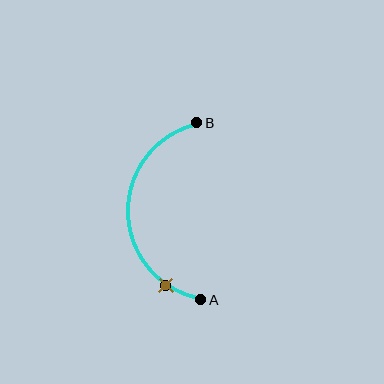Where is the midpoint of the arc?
The arc midpoint is the point on the curve farthest from the straight line joining A and B. It sits to the left of that line.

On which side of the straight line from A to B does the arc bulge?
The arc bulges to the left of the straight line connecting A and B.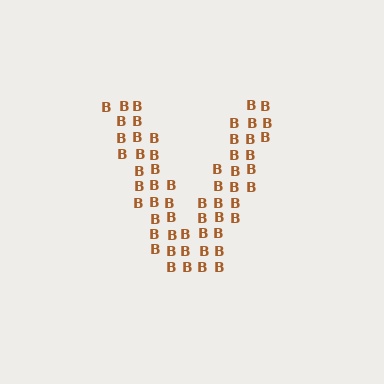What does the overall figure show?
The overall figure shows the letter V.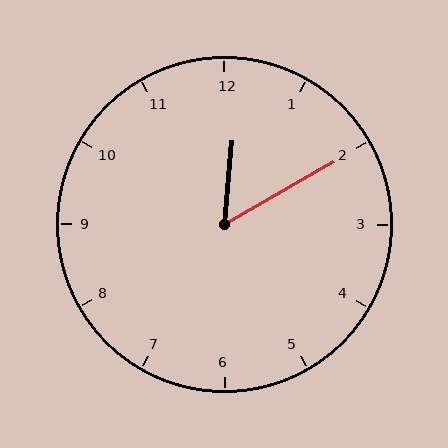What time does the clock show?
12:10.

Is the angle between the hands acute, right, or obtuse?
It is acute.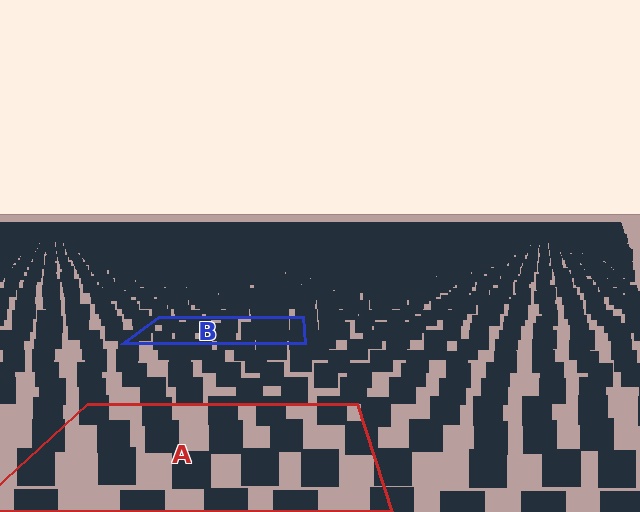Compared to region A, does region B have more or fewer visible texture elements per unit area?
Region B has more texture elements per unit area — they are packed more densely because it is farther away.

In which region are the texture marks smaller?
The texture marks are smaller in region B, because it is farther away.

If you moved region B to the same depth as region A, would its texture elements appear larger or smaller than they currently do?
They would appear larger. At a closer depth, the same texture elements are projected at a bigger on-screen size.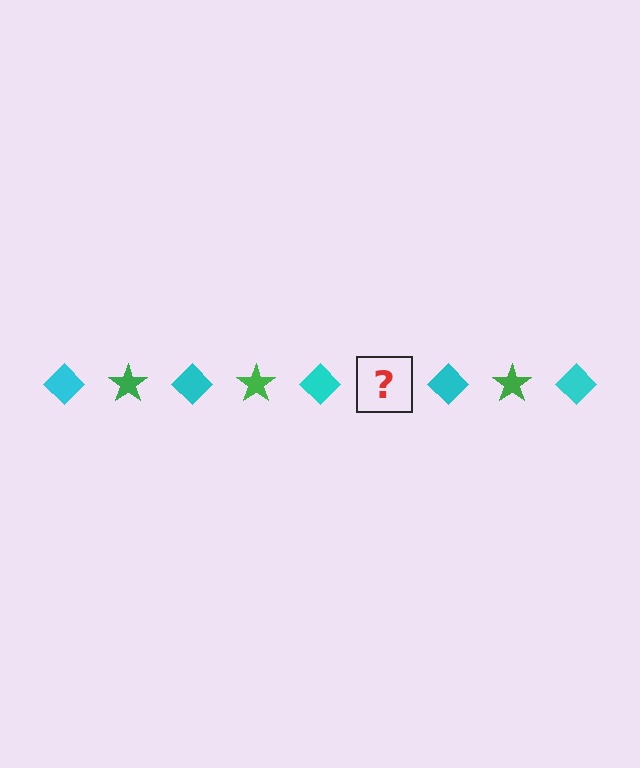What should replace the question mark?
The question mark should be replaced with a green star.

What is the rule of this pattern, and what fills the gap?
The rule is that the pattern alternates between cyan diamond and green star. The gap should be filled with a green star.